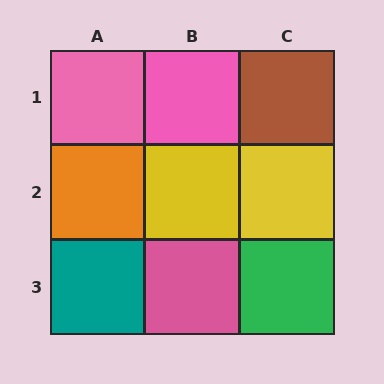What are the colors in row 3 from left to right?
Teal, pink, green.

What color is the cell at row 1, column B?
Pink.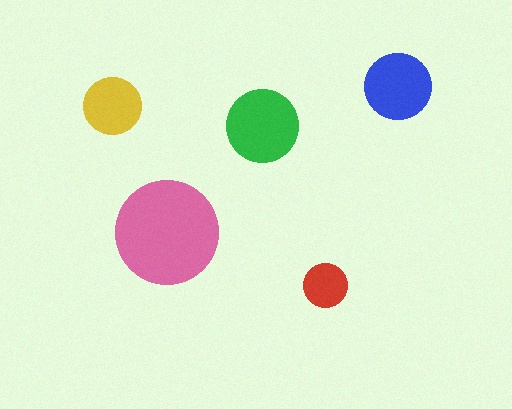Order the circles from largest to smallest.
the pink one, the green one, the blue one, the yellow one, the red one.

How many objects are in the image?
There are 5 objects in the image.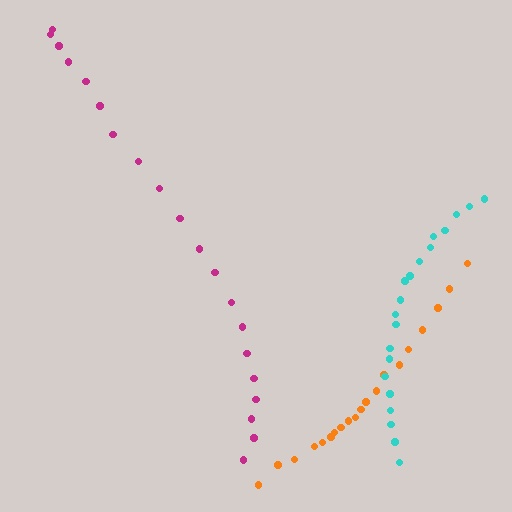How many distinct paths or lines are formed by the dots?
There are 3 distinct paths.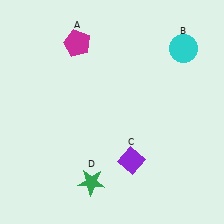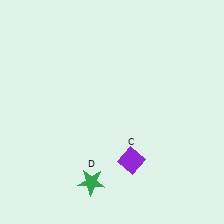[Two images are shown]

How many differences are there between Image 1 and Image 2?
There are 2 differences between the two images.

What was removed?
The cyan circle (B), the magenta pentagon (A) were removed in Image 2.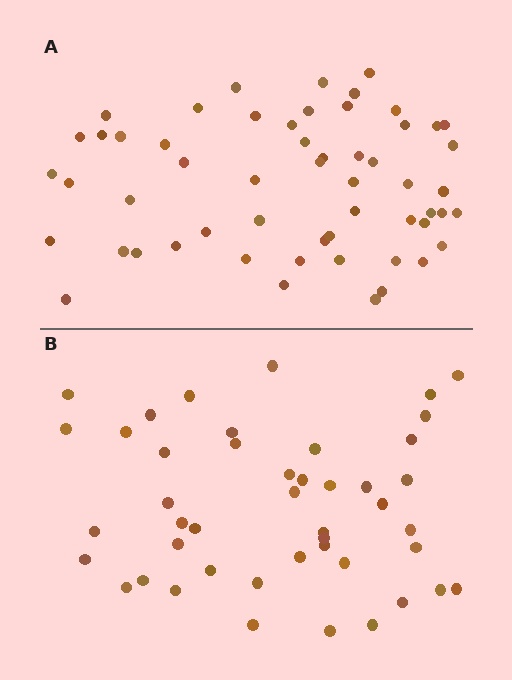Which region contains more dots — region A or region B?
Region A (the top region) has more dots.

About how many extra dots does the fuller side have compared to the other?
Region A has roughly 12 or so more dots than region B.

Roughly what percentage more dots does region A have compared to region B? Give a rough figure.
About 25% more.